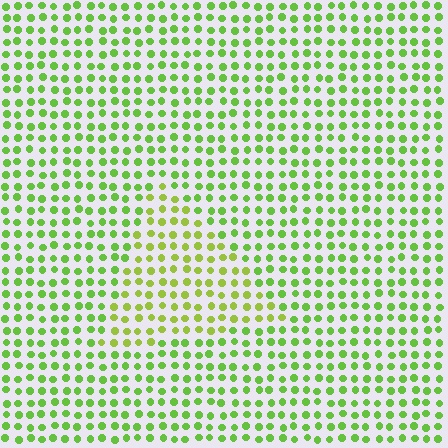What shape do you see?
I see a triangle.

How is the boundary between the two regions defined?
The boundary is defined purely by a slight shift in hue (about 23 degrees). Spacing, size, and orientation are identical on both sides.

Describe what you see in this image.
The image is filled with small lime elements in a uniform arrangement. A triangle-shaped region is visible where the elements are tinted to a slightly different hue, forming a subtle color boundary.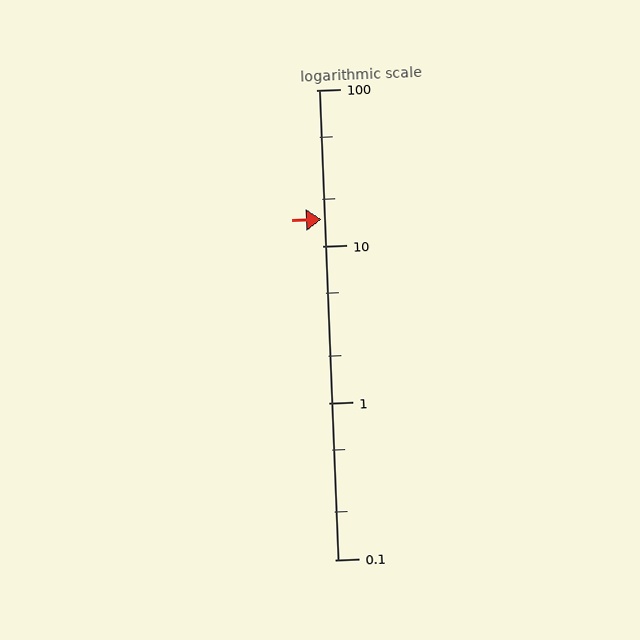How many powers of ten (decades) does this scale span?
The scale spans 3 decades, from 0.1 to 100.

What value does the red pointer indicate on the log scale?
The pointer indicates approximately 15.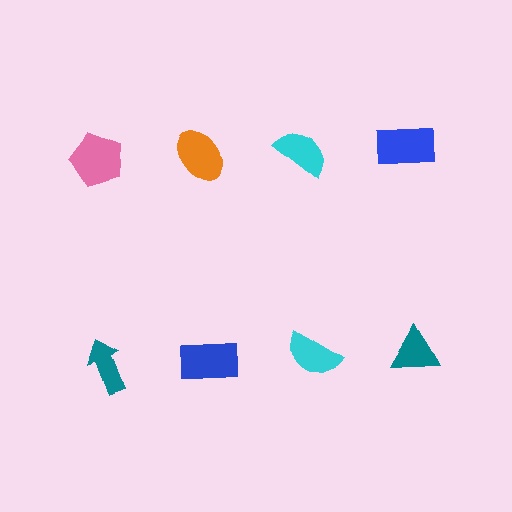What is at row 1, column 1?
A pink pentagon.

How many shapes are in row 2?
4 shapes.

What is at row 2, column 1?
A teal arrow.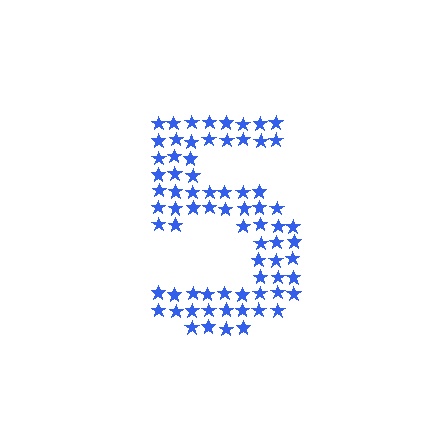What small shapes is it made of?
It is made of small stars.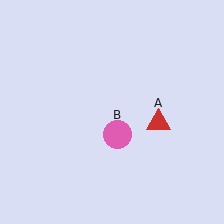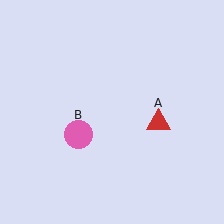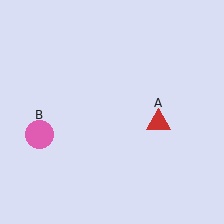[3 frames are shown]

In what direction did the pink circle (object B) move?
The pink circle (object B) moved left.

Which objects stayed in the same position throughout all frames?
Red triangle (object A) remained stationary.